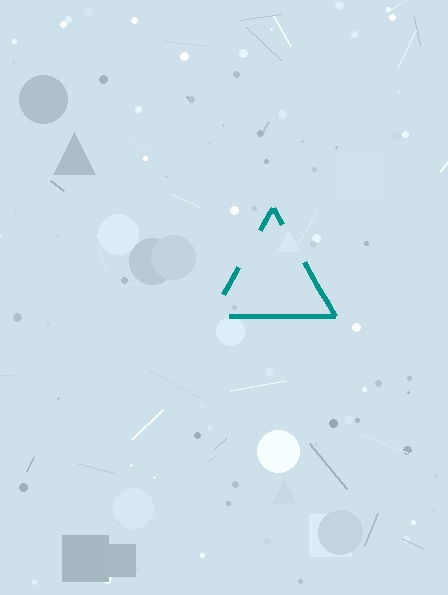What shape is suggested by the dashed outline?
The dashed outline suggests a triangle.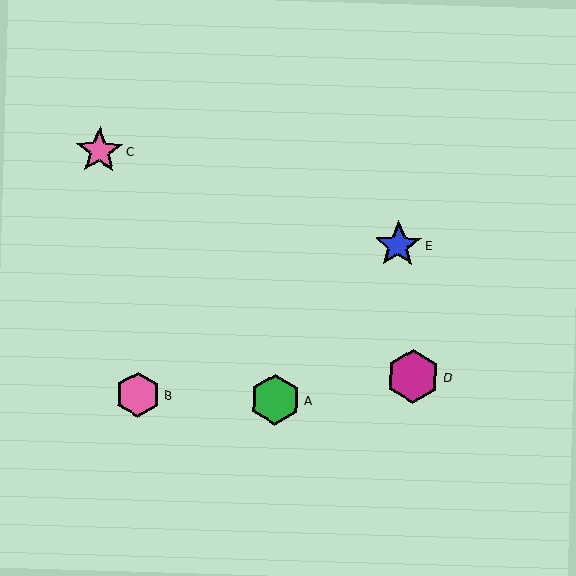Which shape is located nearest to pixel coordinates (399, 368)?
The magenta hexagon (labeled D) at (413, 376) is nearest to that location.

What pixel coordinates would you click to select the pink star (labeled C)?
Click at (99, 151) to select the pink star C.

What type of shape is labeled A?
Shape A is a green hexagon.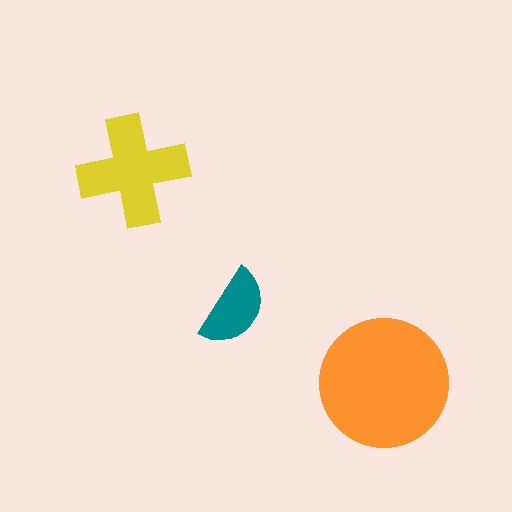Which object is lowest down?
The orange circle is bottommost.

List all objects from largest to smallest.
The orange circle, the yellow cross, the teal semicircle.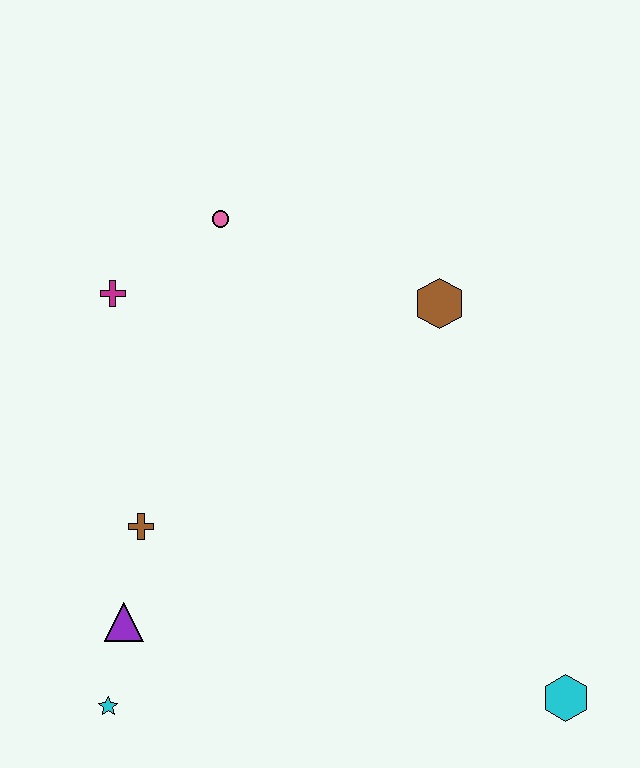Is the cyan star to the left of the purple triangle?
Yes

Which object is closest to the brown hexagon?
The pink circle is closest to the brown hexagon.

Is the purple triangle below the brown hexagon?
Yes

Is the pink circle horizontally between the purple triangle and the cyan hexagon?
Yes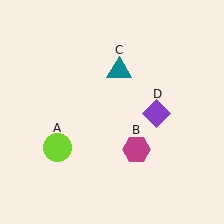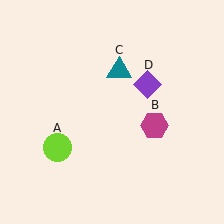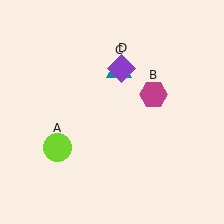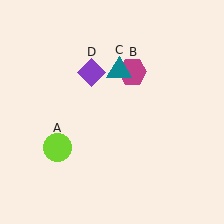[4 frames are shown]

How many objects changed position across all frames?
2 objects changed position: magenta hexagon (object B), purple diamond (object D).